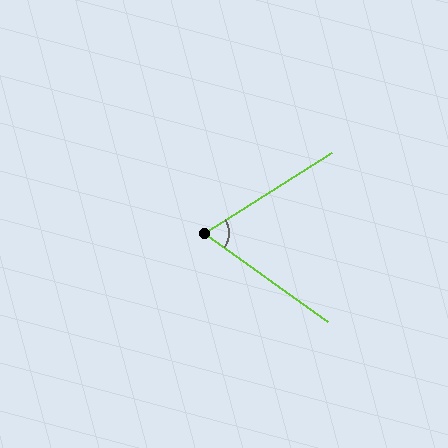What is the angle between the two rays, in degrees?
Approximately 68 degrees.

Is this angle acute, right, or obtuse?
It is acute.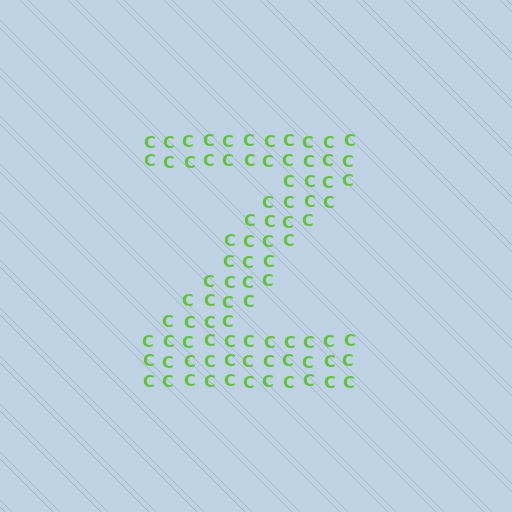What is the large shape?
The large shape is the letter Z.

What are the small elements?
The small elements are letter C's.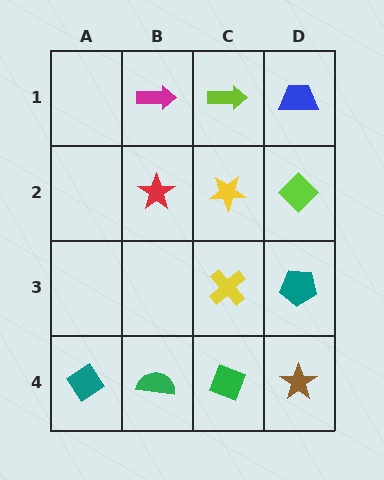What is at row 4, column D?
A brown star.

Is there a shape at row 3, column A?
No, that cell is empty.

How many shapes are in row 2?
3 shapes.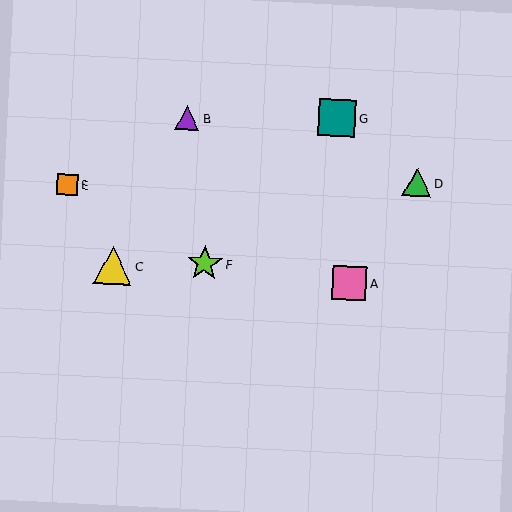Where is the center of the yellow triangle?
The center of the yellow triangle is at (113, 266).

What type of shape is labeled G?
Shape G is a teal square.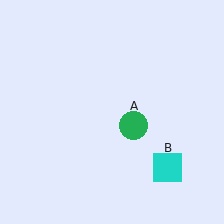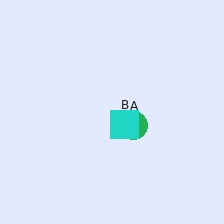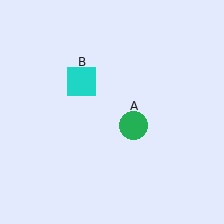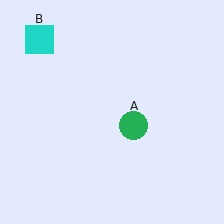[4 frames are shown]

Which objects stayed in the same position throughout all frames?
Green circle (object A) remained stationary.